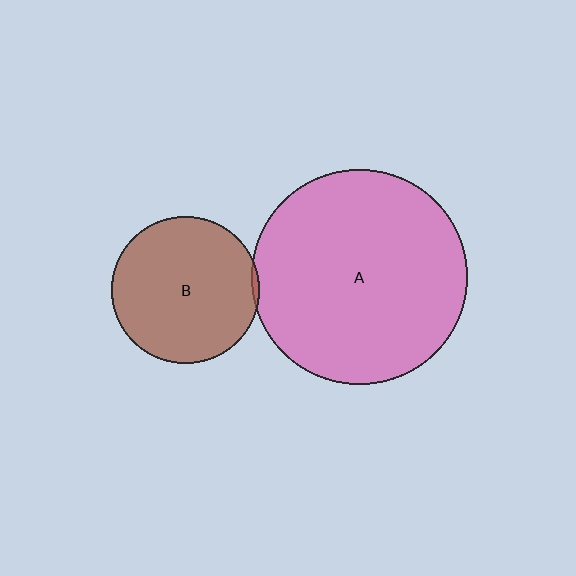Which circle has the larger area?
Circle A (pink).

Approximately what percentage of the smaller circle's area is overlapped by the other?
Approximately 5%.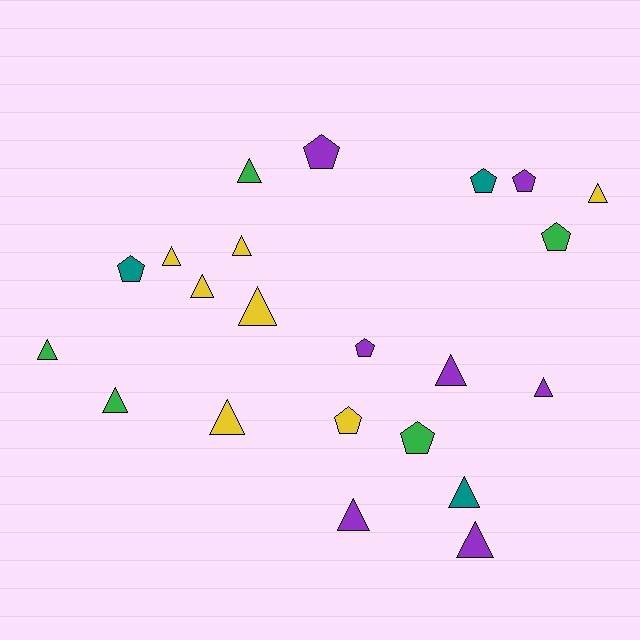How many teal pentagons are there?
There are 2 teal pentagons.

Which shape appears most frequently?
Triangle, with 14 objects.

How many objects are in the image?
There are 22 objects.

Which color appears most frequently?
Purple, with 7 objects.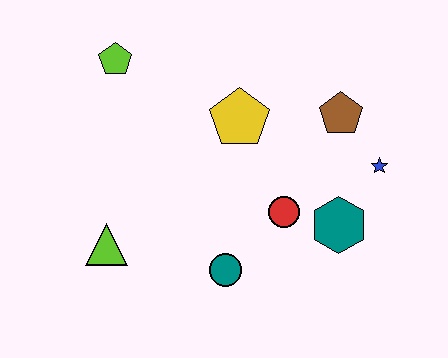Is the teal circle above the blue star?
No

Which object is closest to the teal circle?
The red circle is closest to the teal circle.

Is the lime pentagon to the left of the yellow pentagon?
Yes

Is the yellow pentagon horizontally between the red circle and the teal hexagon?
No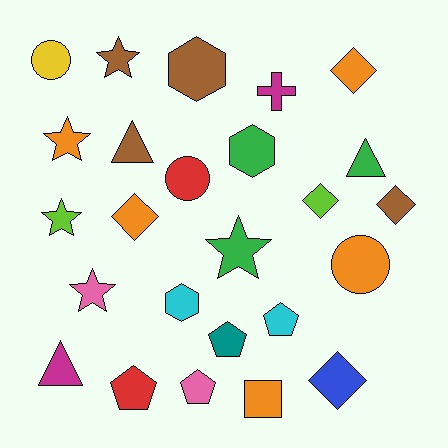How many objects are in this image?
There are 25 objects.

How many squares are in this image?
There is 1 square.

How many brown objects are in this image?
There are 4 brown objects.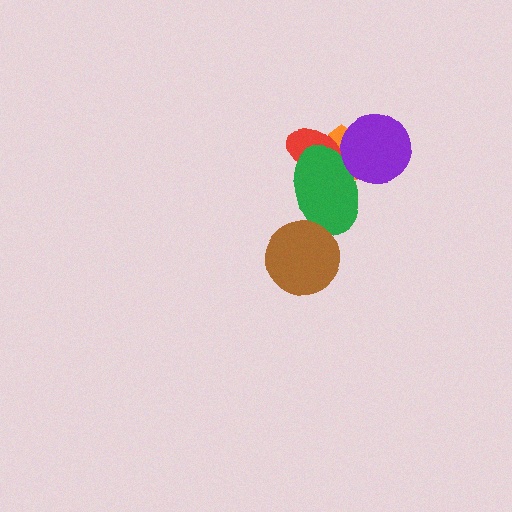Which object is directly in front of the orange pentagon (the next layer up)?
The red ellipse is directly in front of the orange pentagon.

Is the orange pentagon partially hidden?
Yes, it is partially covered by another shape.